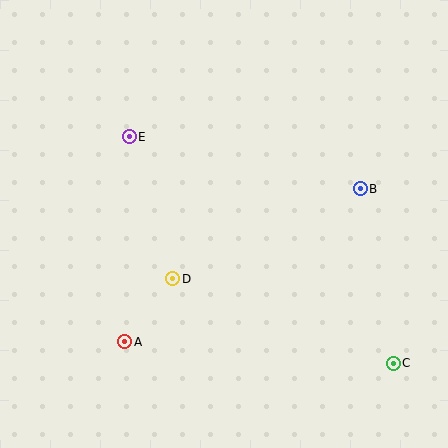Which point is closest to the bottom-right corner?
Point C is closest to the bottom-right corner.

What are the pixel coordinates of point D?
Point D is at (173, 279).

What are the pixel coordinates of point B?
Point B is at (360, 189).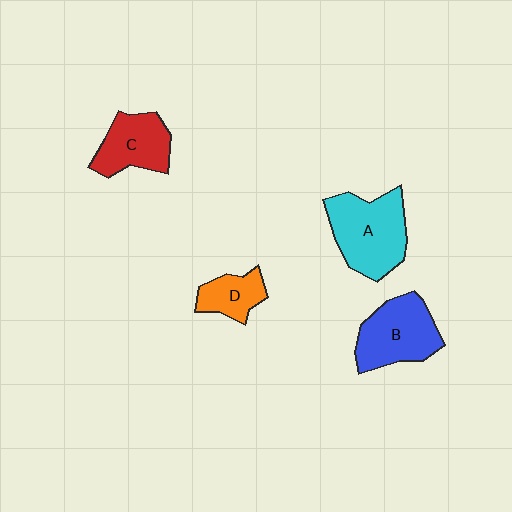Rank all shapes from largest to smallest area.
From largest to smallest: A (cyan), B (blue), C (red), D (orange).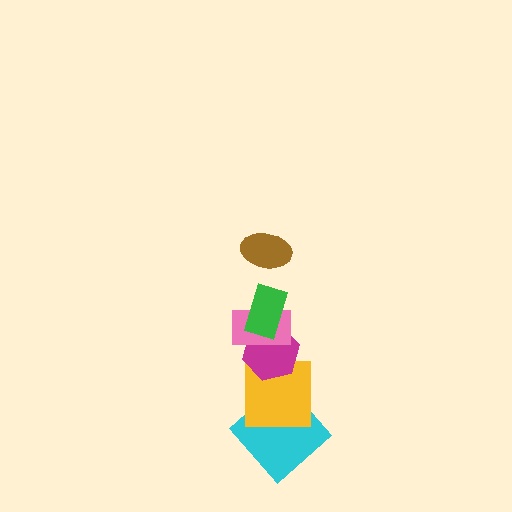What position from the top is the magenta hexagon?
The magenta hexagon is 4th from the top.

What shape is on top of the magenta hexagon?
The pink rectangle is on top of the magenta hexagon.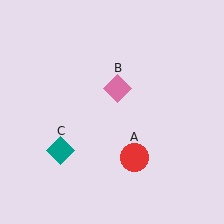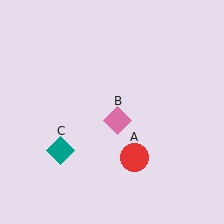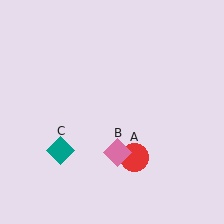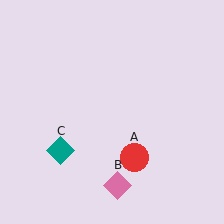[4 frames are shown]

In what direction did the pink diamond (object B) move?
The pink diamond (object B) moved down.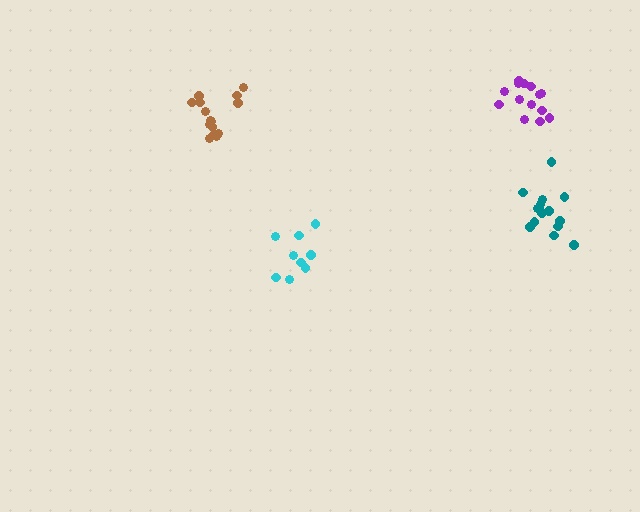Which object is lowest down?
The cyan cluster is bottommost.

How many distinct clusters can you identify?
There are 4 distinct clusters.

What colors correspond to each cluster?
The clusters are colored: cyan, purple, brown, teal.